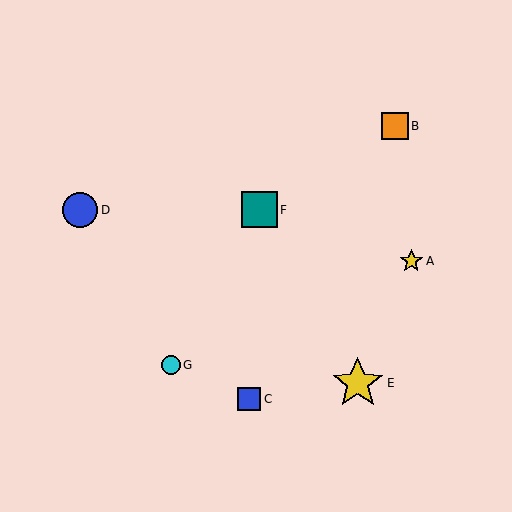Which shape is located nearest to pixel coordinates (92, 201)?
The blue circle (labeled D) at (80, 210) is nearest to that location.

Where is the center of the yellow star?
The center of the yellow star is at (358, 383).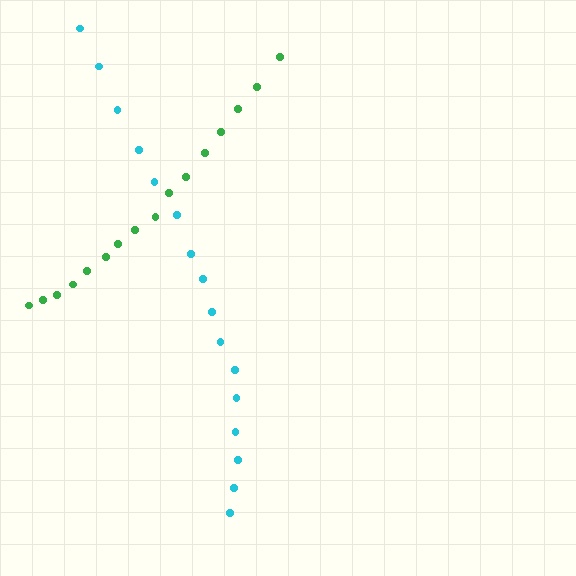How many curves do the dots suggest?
There are 2 distinct paths.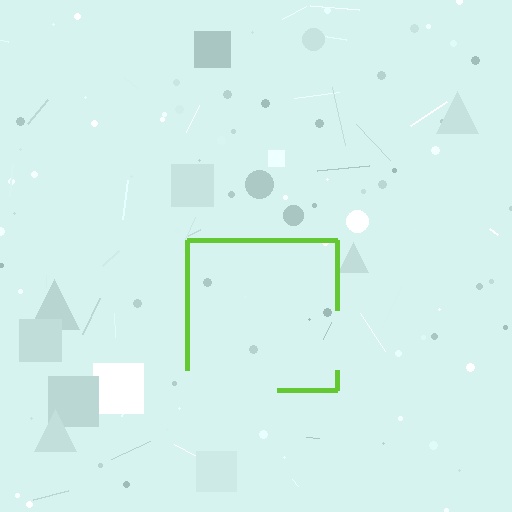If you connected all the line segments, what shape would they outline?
They would outline a square.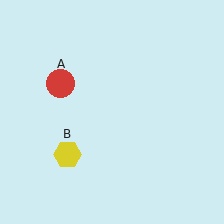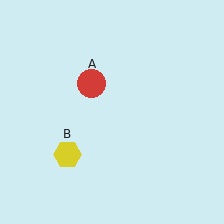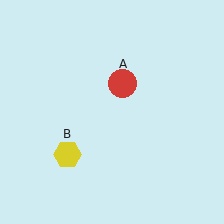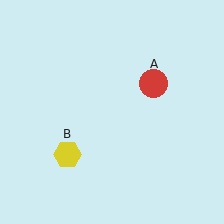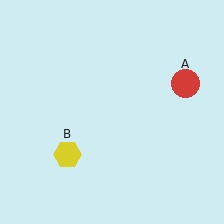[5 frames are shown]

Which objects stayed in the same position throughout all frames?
Yellow hexagon (object B) remained stationary.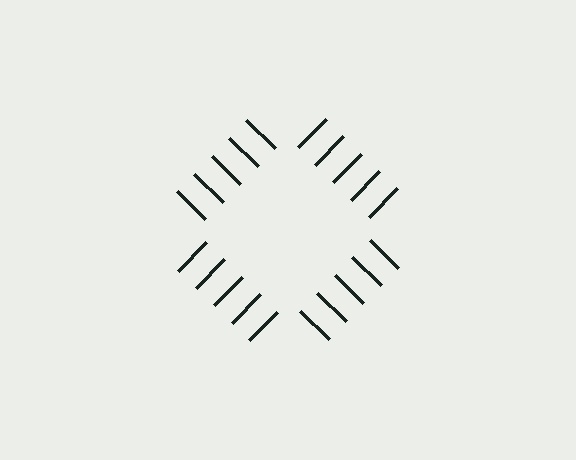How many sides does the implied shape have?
4 sides — the line-ends trace a square.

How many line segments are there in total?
20 — 5 along each of the 4 edges.